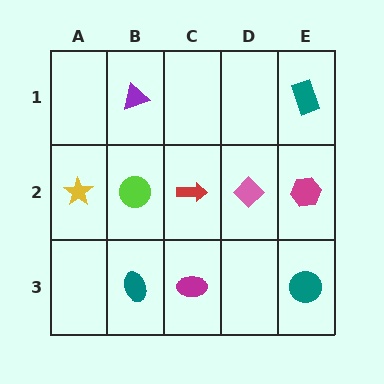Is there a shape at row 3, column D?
No, that cell is empty.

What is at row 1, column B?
A purple triangle.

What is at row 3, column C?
A magenta ellipse.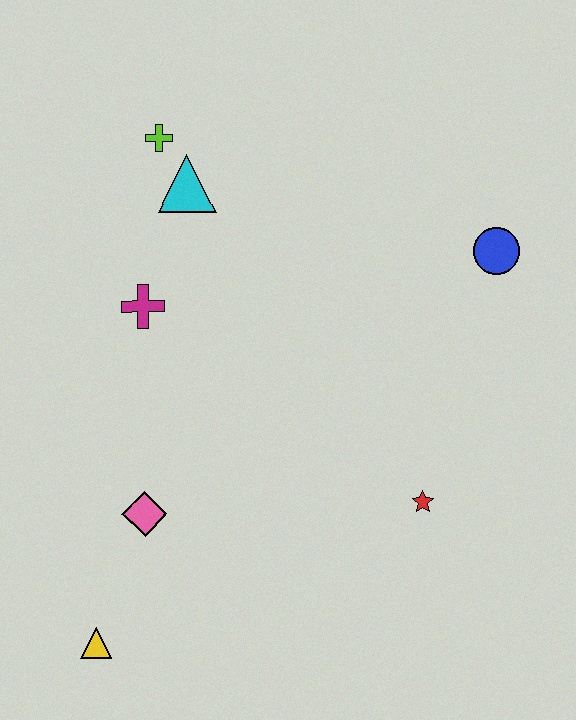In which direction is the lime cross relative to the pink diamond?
The lime cross is above the pink diamond.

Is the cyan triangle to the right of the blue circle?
No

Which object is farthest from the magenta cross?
The blue circle is farthest from the magenta cross.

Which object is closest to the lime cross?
The cyan triangle is closest to the lime cross.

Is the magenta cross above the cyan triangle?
No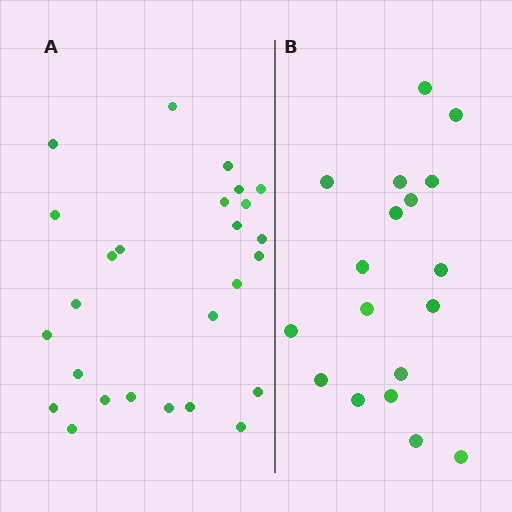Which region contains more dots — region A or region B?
Region A (the left region) has more dots.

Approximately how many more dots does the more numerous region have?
Region A has roughly 8 or so more dots than region B.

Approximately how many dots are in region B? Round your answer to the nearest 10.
About 20 dots. (The exact count is 18, which rounds to 20.)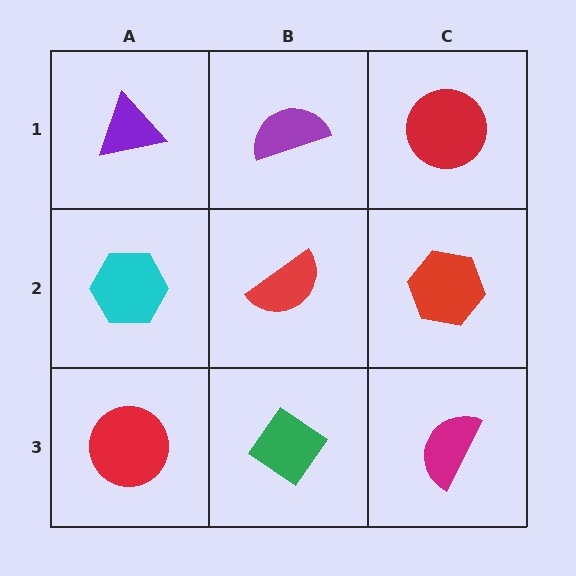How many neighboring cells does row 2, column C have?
3.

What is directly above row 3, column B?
A red semicircle.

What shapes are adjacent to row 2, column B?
A purple semicircle (row 1, column B), a green diamond (row 3, column B), a cyan hexagon (row 2, column A), a red hexagon (row 2, column C).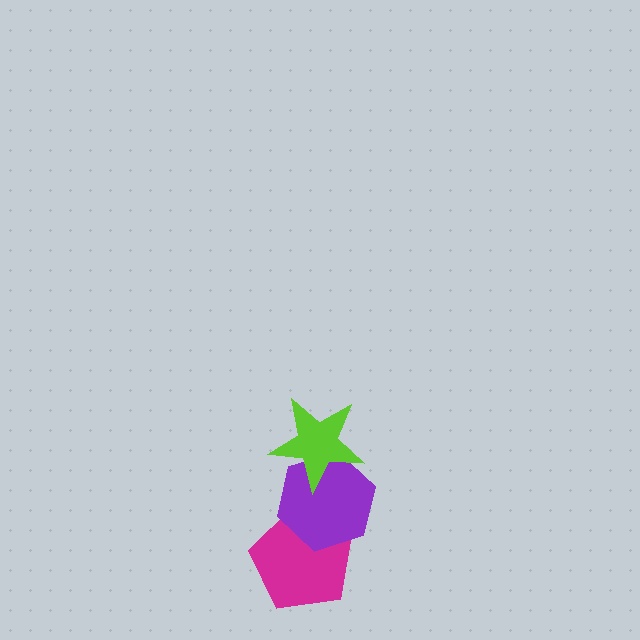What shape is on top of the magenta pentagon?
The purple hexagon is on top of the magenta pentagon.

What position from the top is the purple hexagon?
The purple hexagon is 2nd from the top.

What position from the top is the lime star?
The lime star is 1st from the top.